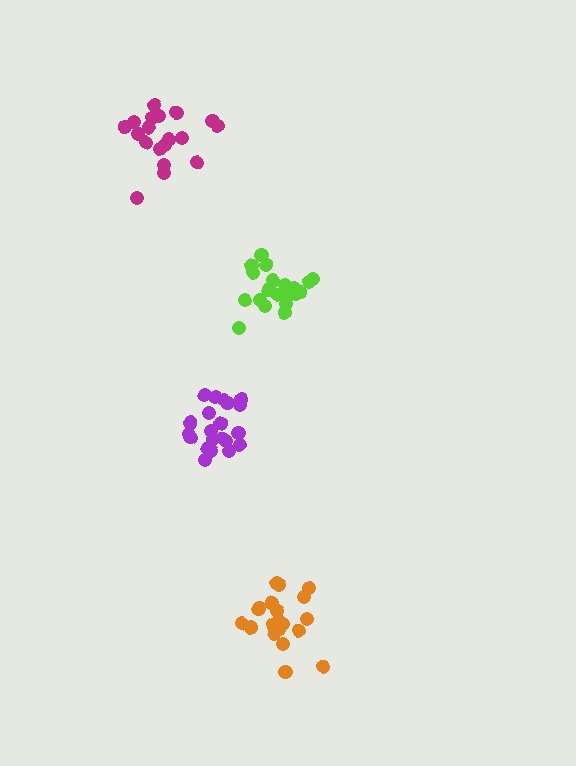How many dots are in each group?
Group 1: 21 dots, Group 2: 19 dots, Group 3: 21 dots, Group 4: 21 dots (82 total).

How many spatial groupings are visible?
There are 4 spatial groupings.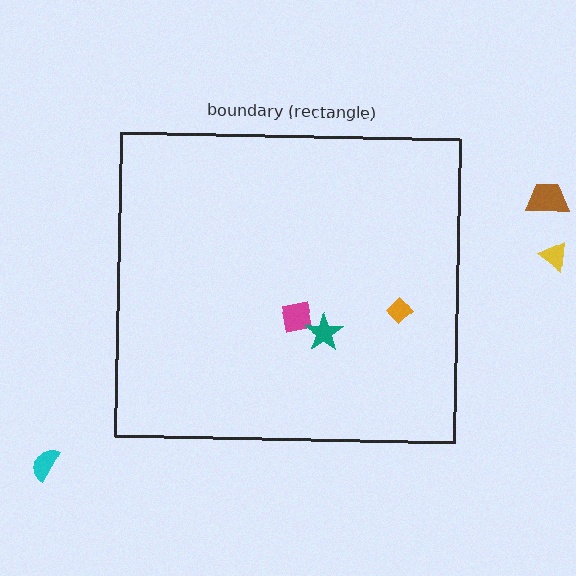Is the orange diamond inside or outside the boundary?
Inside.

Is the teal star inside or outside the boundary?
Inside.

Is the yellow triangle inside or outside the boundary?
Outside.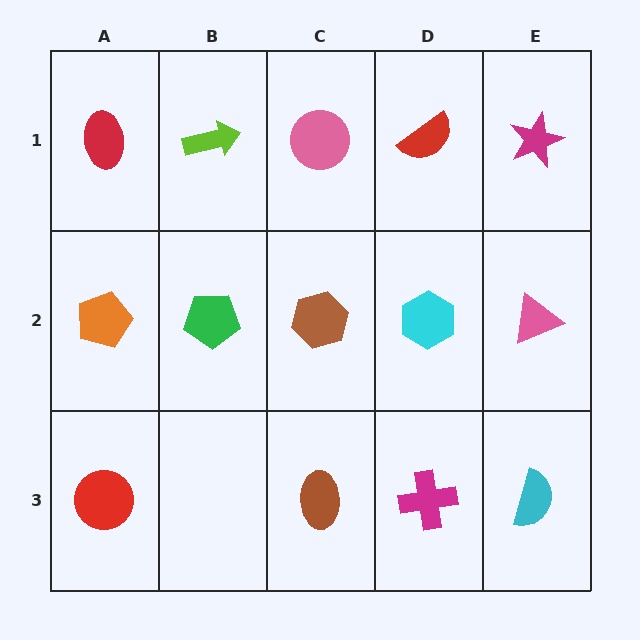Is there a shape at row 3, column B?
No, that cell is empty.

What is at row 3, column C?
A brown ellipse.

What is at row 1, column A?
A red ellipse.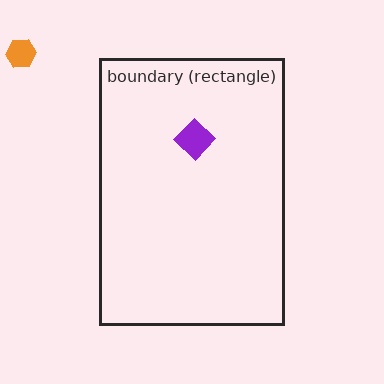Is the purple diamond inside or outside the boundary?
Inside.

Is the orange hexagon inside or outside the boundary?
Outside.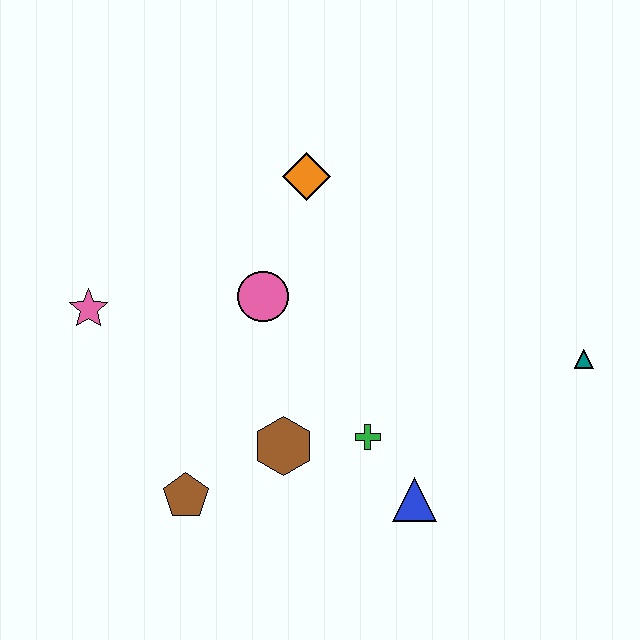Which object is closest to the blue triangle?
The green cross is closest to the blue triangle.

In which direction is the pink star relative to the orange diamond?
The pink star is to the left of the orange diamond.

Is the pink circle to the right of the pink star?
Yes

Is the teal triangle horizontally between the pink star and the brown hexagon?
No